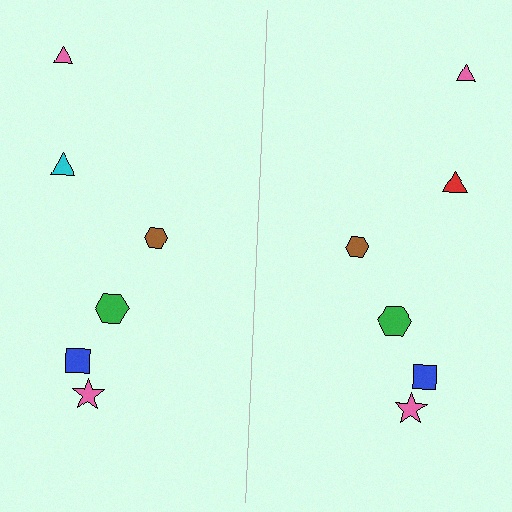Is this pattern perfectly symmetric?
No, the pattern is not perfectly symmetric. The red triangle on the right side breaks the symmetry — its mirror counterpart is cyan.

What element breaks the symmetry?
The red triangle on the right side breaks the symmetry — its mirror counterpart is cyan.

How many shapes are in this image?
There are 12 shapes in this image.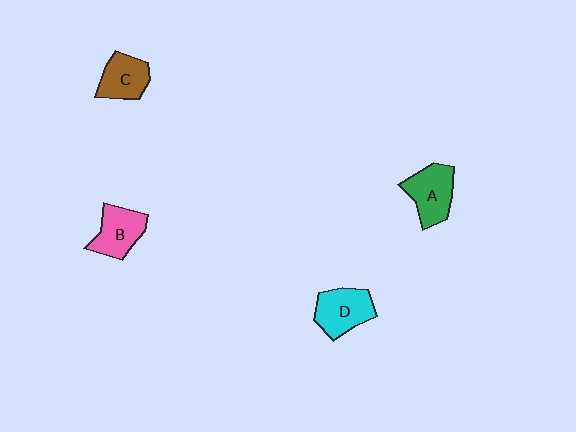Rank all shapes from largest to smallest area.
From largest to smallest: A (green), D (cyan), B (pink), C (brown).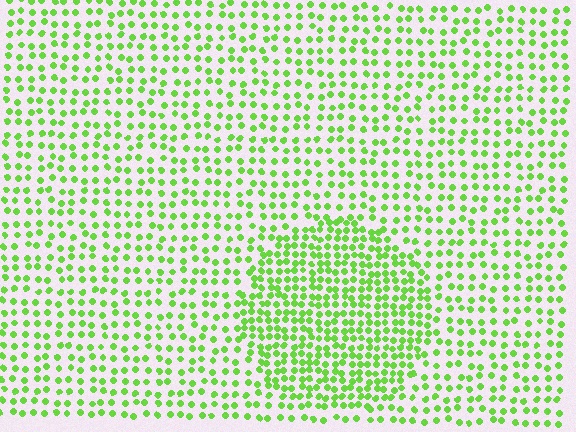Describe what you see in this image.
The image contains small lime elements arranged at two different densities. A circle-shaped region is visible where the elements are more densely packed than the surrounding area.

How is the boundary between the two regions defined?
The boundary is defined by a change in element density (approximately 1.8x ratio). All elements are the same color, size, and shape.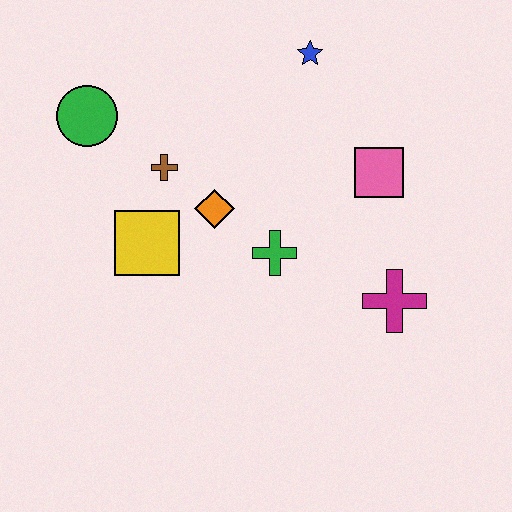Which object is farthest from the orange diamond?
The magenta cross is farthest from the orange diamond.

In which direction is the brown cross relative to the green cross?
The brown cross is to the left of the green cross.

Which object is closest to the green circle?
The brown cross is closest to the green circle.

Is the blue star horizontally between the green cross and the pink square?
Yes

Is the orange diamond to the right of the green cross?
No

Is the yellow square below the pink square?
Yes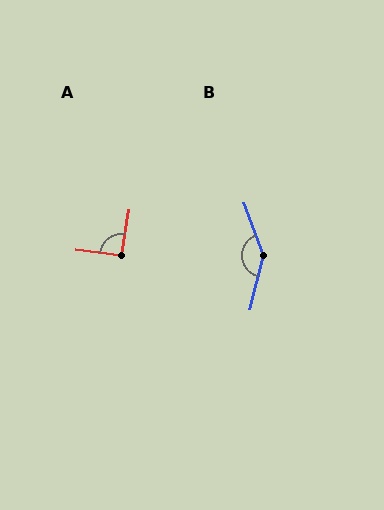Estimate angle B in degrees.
Approximately 146 degrees.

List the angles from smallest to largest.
A (93°), B (146°).